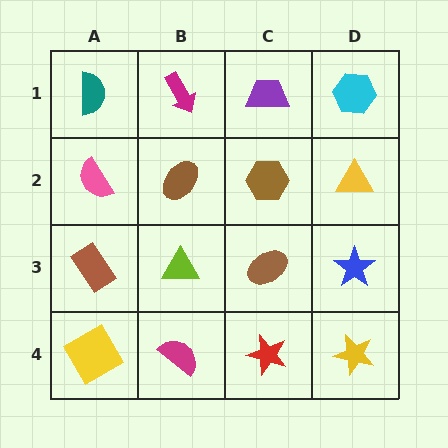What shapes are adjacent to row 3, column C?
A brown hexagon (row 2, column C), a red star (row 4, column C), a lime triangle (row 3, column B), a blue star (row 3, column D).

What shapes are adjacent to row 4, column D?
A blue star (row 3, column D), a red star (row 4, column C).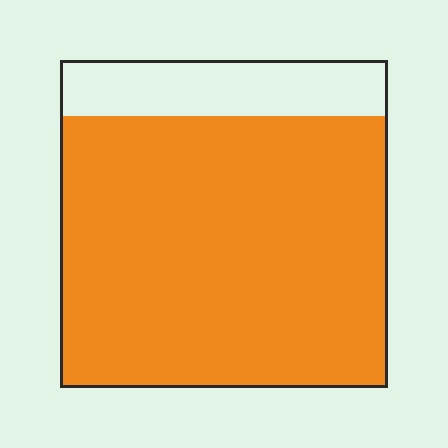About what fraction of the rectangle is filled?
About five sixths (5/6).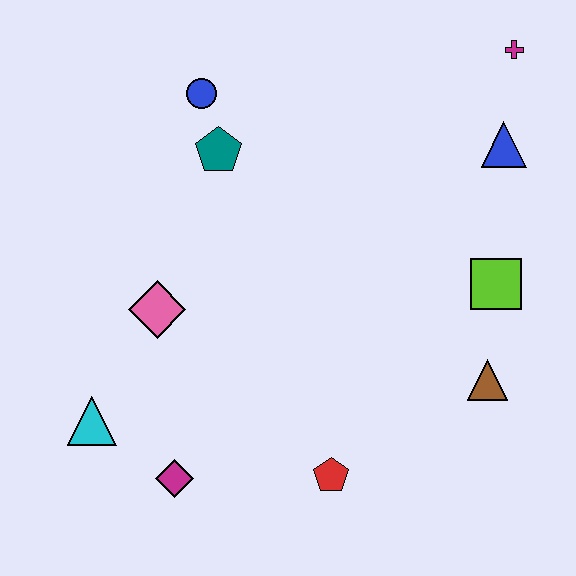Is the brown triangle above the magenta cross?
No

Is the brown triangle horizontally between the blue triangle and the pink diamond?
Yes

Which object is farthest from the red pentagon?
The magenta cross is farthest from the red pentagon.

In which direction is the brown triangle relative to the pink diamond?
The brown triangle is to the right of the pink diamond.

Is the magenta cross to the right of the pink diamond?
Yes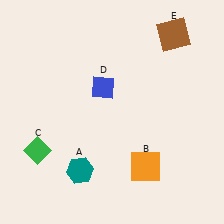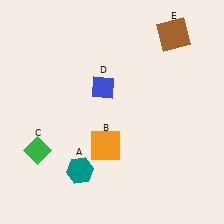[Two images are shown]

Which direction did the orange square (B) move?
The orange square (B) moved left.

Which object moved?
The orange square (B) moved left.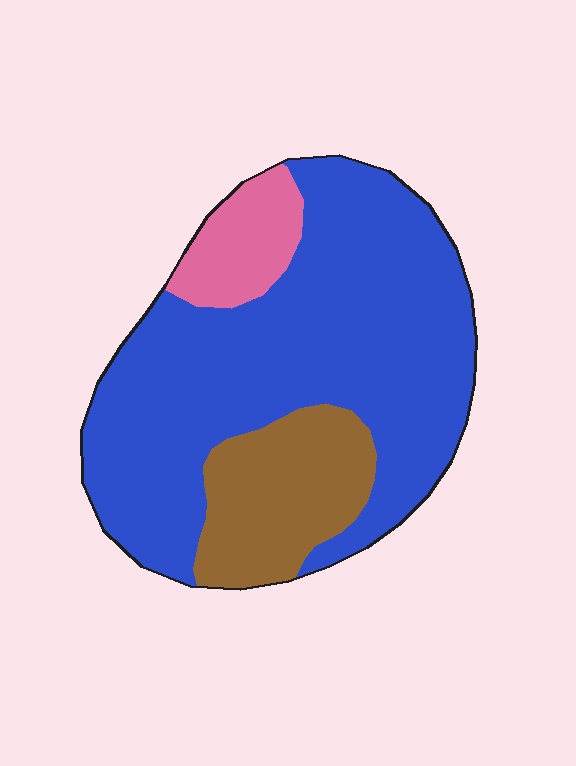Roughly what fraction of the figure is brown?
Brown takes up between a sixth and a third of the figure.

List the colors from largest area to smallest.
From largest to smallest: blue, brown, pink.